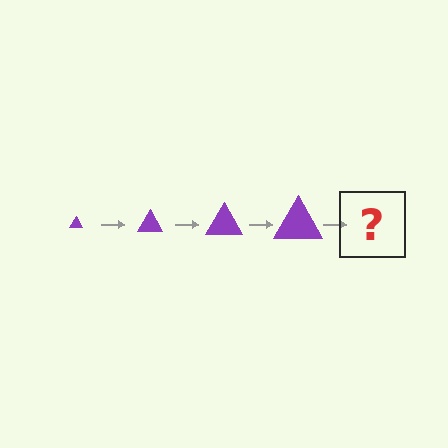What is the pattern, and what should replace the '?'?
The pattern is that the triangle gets progressively larger each step. The '?' should be a purple triangle, larger than the previous one.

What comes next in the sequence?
The next element should be a purple triangle, larger than the previous one.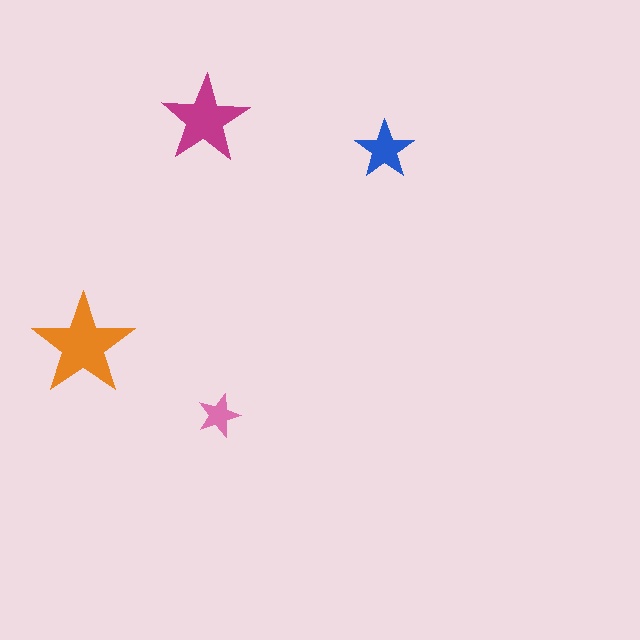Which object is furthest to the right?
The blue star is rightmost.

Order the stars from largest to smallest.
the orange one, the magenta one, the blue one, the pink one.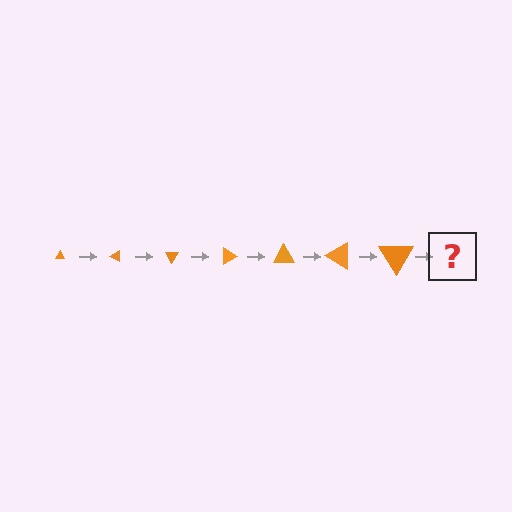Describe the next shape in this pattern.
It should be a triangle, larger than the previous one and rotated 210 degrees from the start.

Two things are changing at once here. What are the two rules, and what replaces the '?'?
The two rules are that the triangle grows larger each step and it rotates 30 degrees each step. The '?' should be a triangle, larger than the previous one and rotated 210 degrees from the start.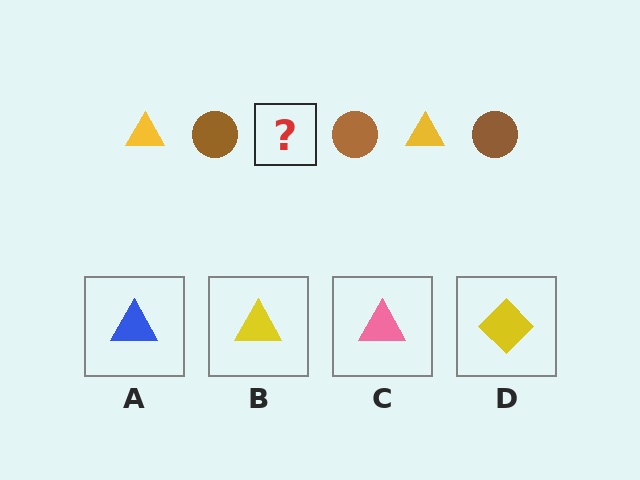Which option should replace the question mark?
Option B.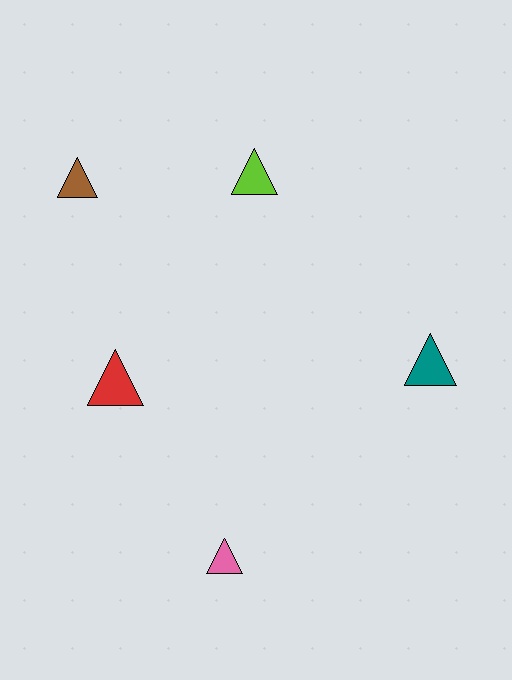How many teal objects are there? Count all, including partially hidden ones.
There is 1 teal object.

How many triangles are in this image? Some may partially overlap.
There are 5 triangles.